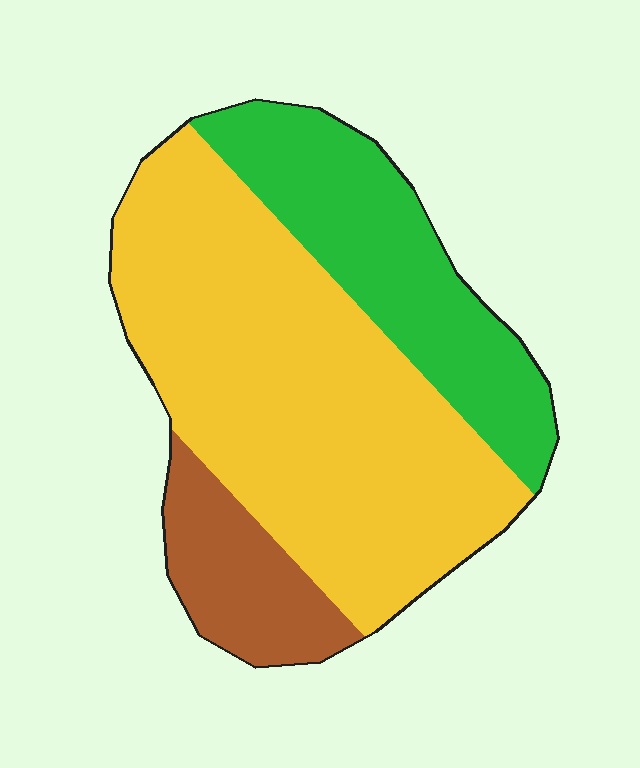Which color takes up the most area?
Yellow, at roughly 60%.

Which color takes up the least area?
Brown, at roughly 15%.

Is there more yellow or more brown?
Yellow.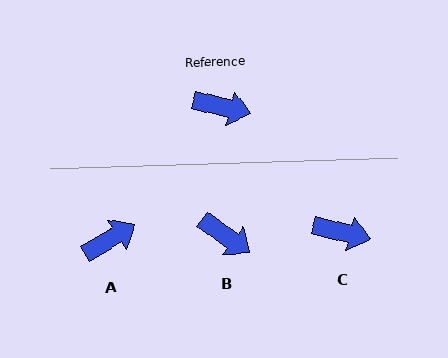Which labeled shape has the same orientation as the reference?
C.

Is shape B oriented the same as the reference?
No, it is off by about 22 degrees.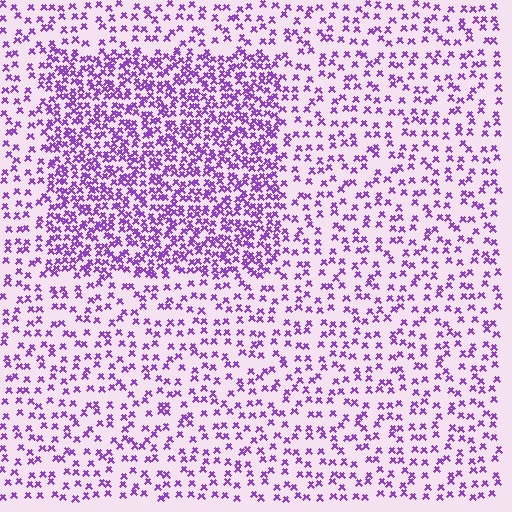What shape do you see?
I see a rectangle.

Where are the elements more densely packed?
The elements are more densely packed inside the rectangle boundary.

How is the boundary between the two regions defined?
The boundary is defined by a change in element density (approximately 2.3x ratio). All elements are the same color, size, and shape.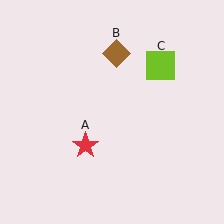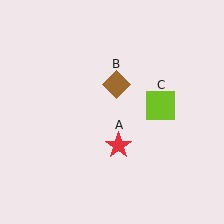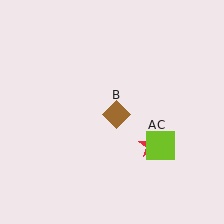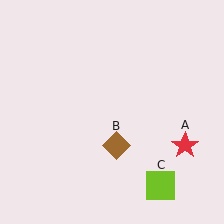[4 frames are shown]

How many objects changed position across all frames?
3 objects changed position: red star (object A), brown diamond (object B), lime square (object C).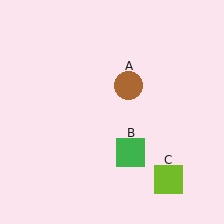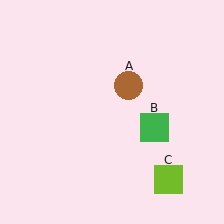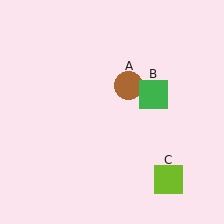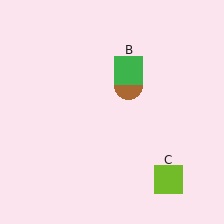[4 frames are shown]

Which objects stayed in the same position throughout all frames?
Brown circle (object A) and lime square (object C) remained stationary.